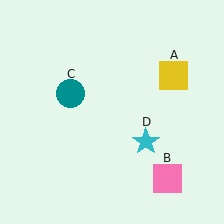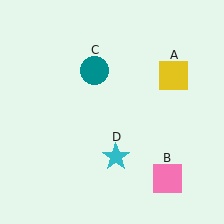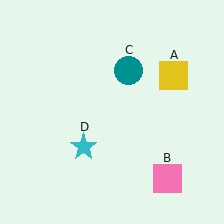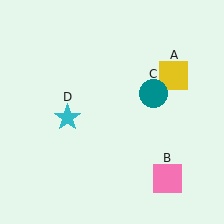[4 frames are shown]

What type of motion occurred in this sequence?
The teal circle (object C), cyan star (object D) rotated clockwise around the center of the scene.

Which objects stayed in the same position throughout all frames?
Yellow square (object A) and pink square (object B) remained stationary.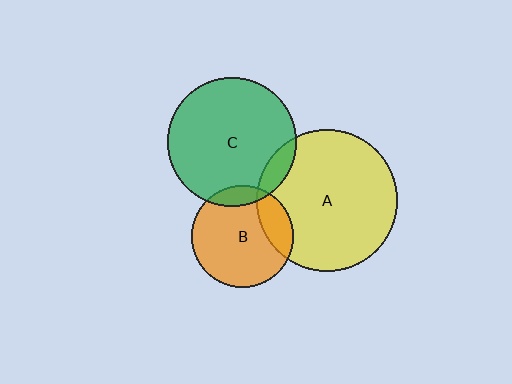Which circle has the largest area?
Circle A (yellow).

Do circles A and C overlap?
Yes.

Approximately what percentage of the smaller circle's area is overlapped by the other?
Approximately 10%.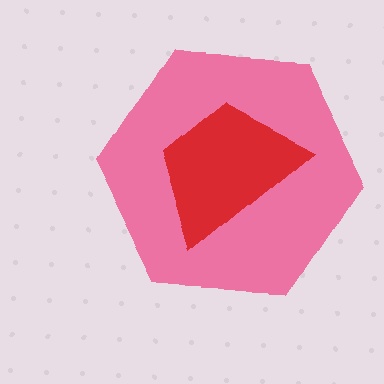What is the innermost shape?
The red trapezoid.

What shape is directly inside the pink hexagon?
The red trapezoid.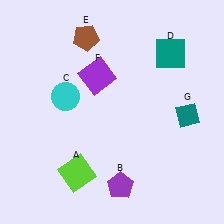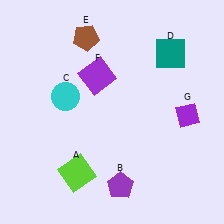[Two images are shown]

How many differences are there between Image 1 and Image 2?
There is 1 difference between the two images.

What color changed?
The diamond (G) changed from teal in Image 1 to purple in Image 2.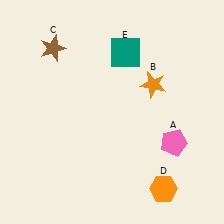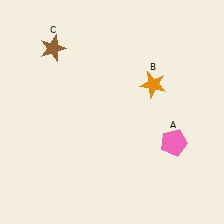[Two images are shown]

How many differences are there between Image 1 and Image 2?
There are 2 differences between the two images.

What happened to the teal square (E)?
The teal square (E) was removed in Image 2. It was in the top-right area of Image 1.